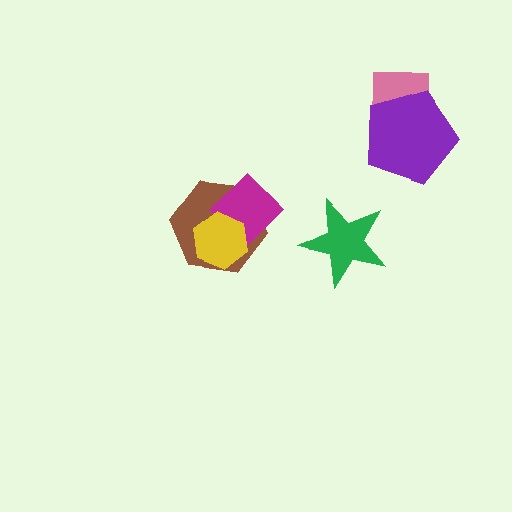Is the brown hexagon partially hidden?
Yes, it is partially covered by another shape.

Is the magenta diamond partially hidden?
Yes, it is partially covered by another shape.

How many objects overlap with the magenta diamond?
2 objects overlap with the magenta diamond.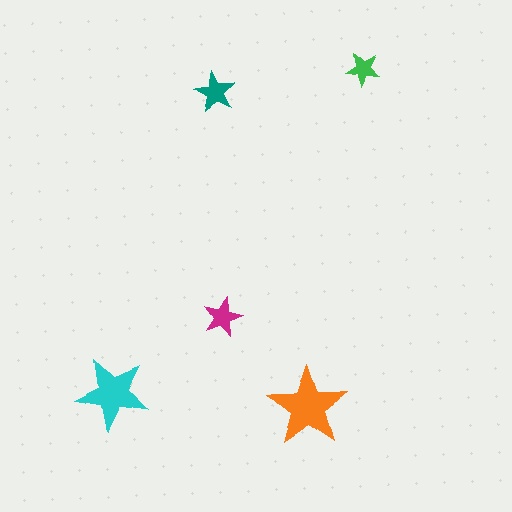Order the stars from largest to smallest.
the orange one, the cyan one, the teal one, the magenta one, the green one.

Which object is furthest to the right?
The green star is rightmost.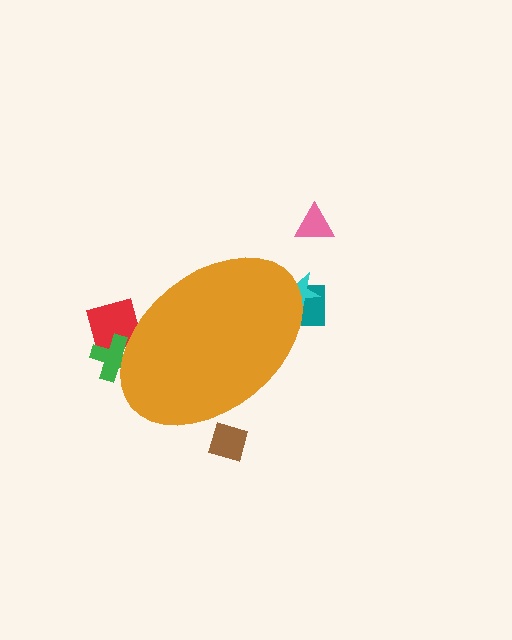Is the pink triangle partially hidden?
No, the pink triangle is fully visible.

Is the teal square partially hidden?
Yes, the teal square is partially hidden behind the orange ellipse.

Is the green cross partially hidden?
Yes, the green cross is partially hidden behind the orange ellipse.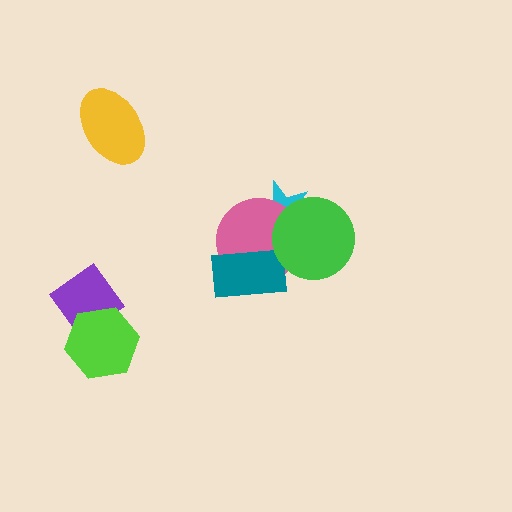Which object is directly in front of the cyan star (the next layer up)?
The pink circle is directly in front of the cyan star.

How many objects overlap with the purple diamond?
1 object overlaps with the purple diamond.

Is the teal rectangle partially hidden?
No, no other shape covers it.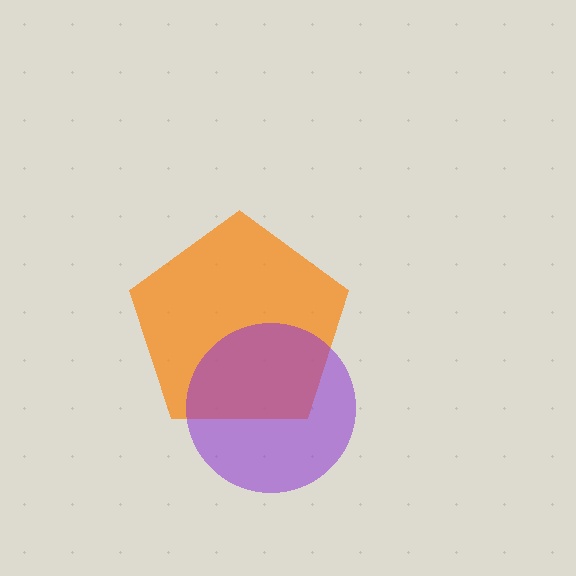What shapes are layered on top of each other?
The layered shapes are: an orange pentagon, a purple circle.